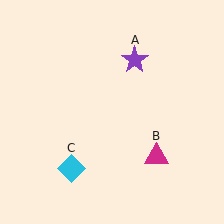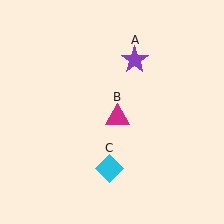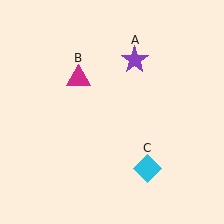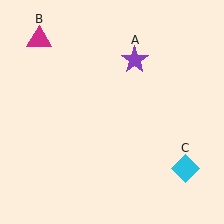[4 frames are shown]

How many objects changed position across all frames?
2 objects changed position: magenta triangle (object B), cyan diamond (object C).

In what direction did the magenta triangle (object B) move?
The magenta triangle (object B) moved up and to the left.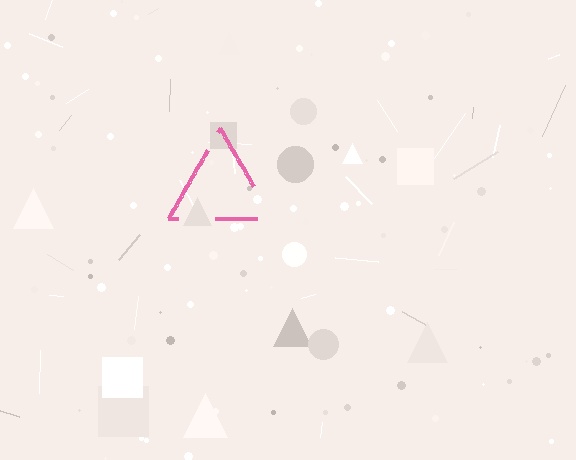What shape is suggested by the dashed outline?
The dashed outline suggests a triangle.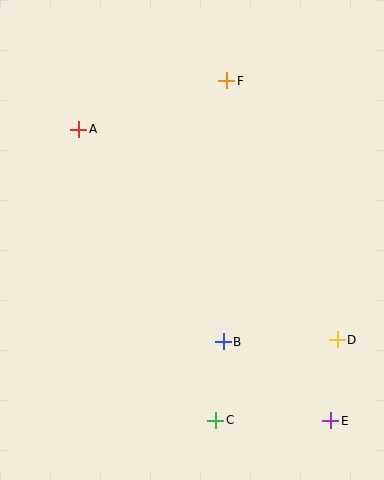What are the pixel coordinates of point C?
Point C is at (216, 420).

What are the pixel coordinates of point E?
Point E is at (331, 421).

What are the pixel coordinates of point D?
Point D is at (337, 340).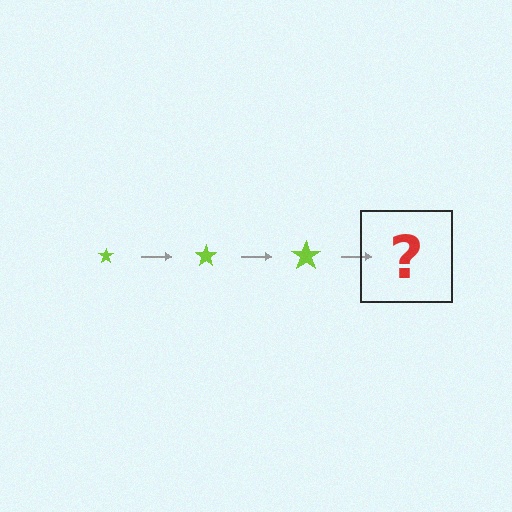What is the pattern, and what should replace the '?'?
The pattern is that the star gets progressively larger each step. The '?' should be a lime star, larger than the previous one.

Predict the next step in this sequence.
The next step is a lime star, larger than the previous one.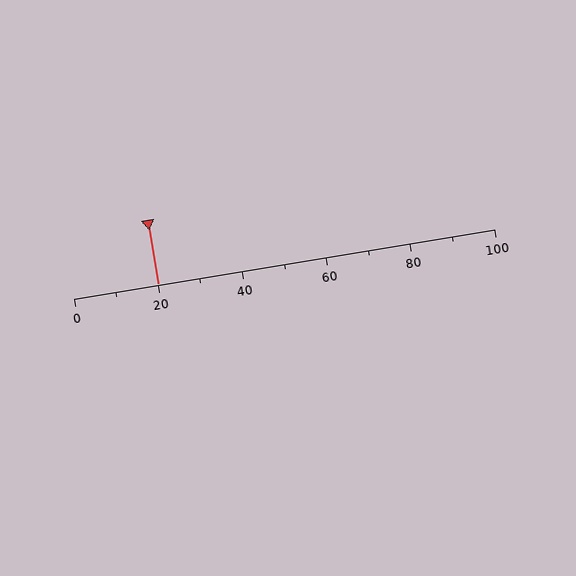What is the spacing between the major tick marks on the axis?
The major ticks are spaced 20 apart.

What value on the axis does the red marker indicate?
The marker indicates approximately 20.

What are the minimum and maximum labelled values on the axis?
The axis runs from 0 to 100.